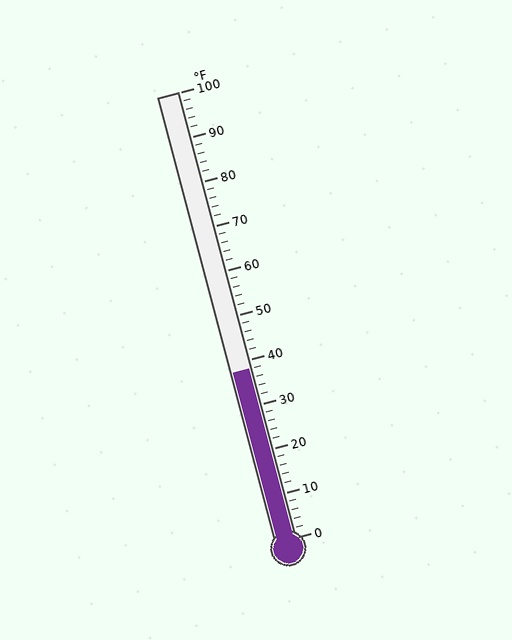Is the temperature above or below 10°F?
The temperature is above 10°F.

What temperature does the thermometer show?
The thermometer shows approximately 38°F.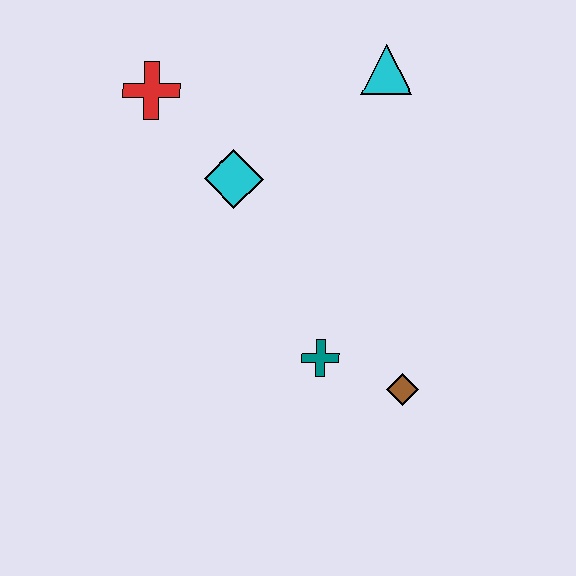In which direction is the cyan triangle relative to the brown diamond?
The cyan triangle is above the brown diamond.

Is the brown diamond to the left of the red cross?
No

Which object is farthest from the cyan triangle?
The brown diamond is farthest from the cyan triangle.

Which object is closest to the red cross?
The cyan diamond is closest to the red cross.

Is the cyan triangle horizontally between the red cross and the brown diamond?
Yes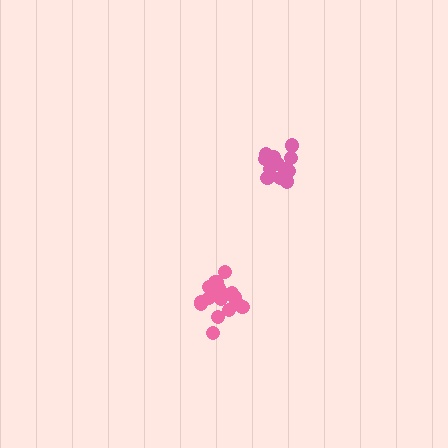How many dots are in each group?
Group 1: 19 dots, Group 2: 13 dots (32 total).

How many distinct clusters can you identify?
There are 2 distinct clusters.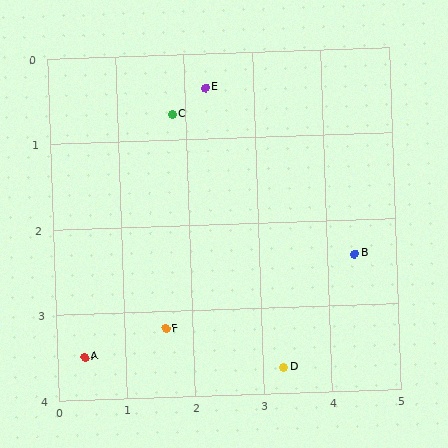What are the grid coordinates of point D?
Point D is at approximately (3.3, 3.7).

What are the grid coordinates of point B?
Point B is at approximately (4.4, 2.4).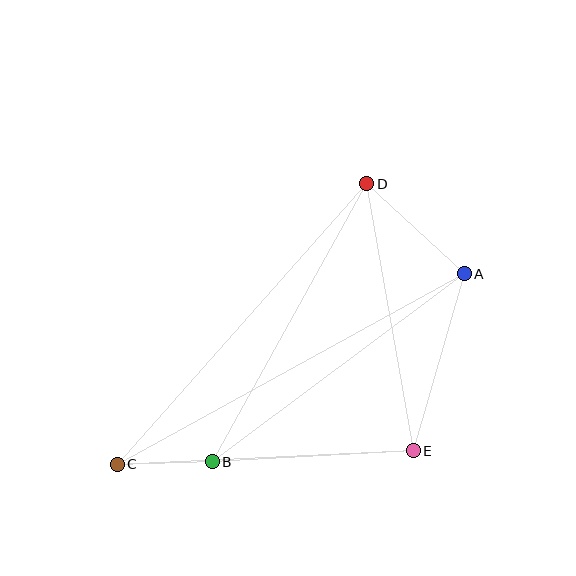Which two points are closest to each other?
Points B and C are closest to each other.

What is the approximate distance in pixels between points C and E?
The distance between C and E is approximately 296 pixels.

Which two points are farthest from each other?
Points A and C are farthest from each other.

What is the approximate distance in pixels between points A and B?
The distance between A and B is approximately 314 pixels.